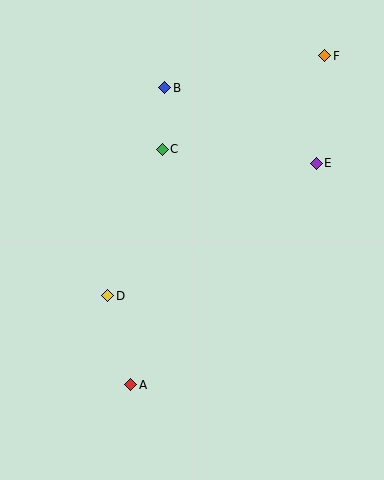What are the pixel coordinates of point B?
Point B is at (165, 88).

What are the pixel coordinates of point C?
Point C is at (162, 149).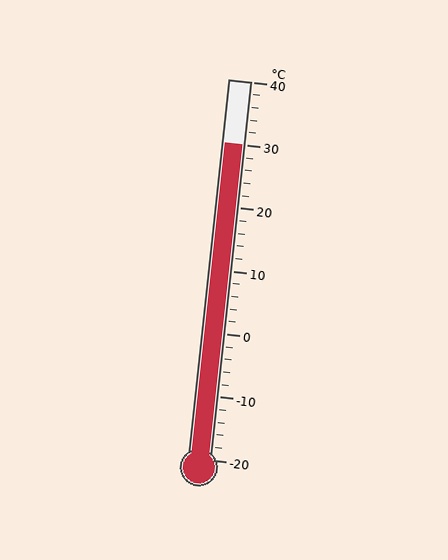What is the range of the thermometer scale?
The thermometer scale ranges from -20°C to 40°C.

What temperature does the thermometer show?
The thermometer shows approximately 30°C.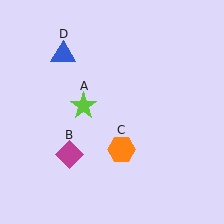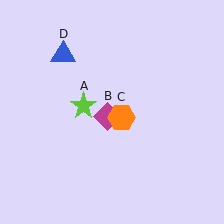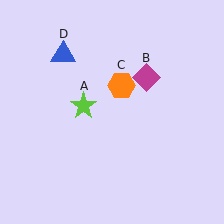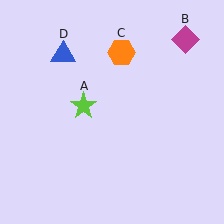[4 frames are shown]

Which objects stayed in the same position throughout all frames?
Lime star (object A) and blue triangle (object D) remained stationary.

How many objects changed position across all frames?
2 objects changed position: magenta diamond (object B), orange hexagon (object C).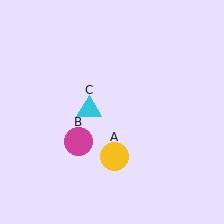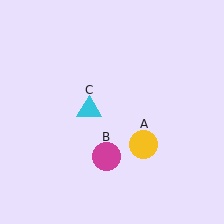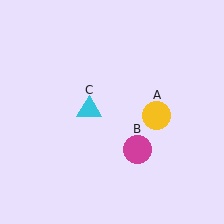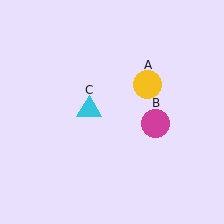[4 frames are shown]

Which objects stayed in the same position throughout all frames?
Cyan triangle (object C) remained stationary.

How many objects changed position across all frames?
2 objects changed position: yellow circle (object A), magenta circle (object B).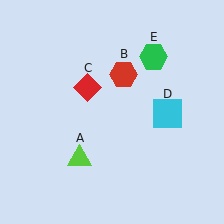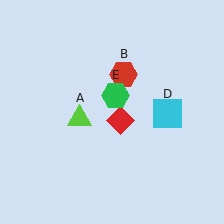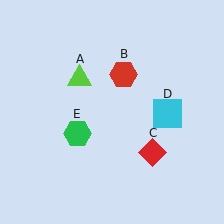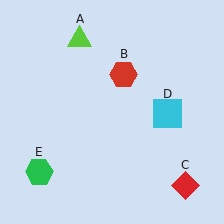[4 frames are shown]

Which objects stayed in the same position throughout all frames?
Red hexagon (object B) and cyan square (object D) remained stationary.